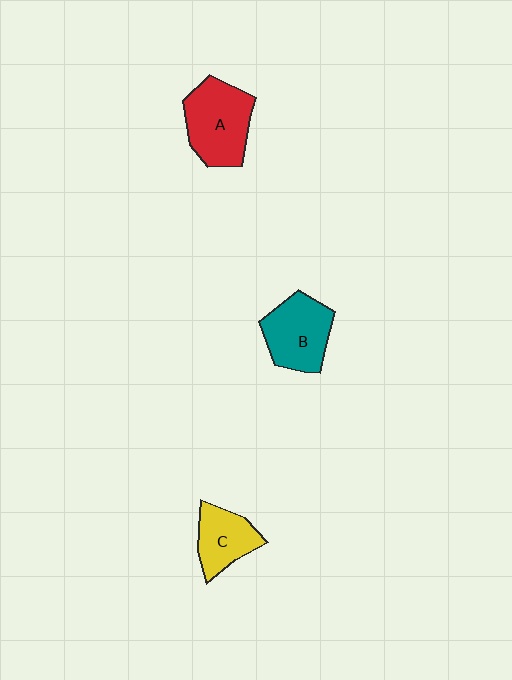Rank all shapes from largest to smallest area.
From largest to smallest: A (red), B (teal), C (yellow).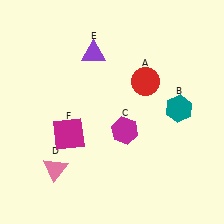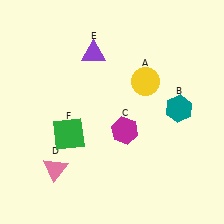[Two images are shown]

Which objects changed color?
A changed from red to yellow. F changed from magenta to green.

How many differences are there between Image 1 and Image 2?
There are 2 differences between the two images.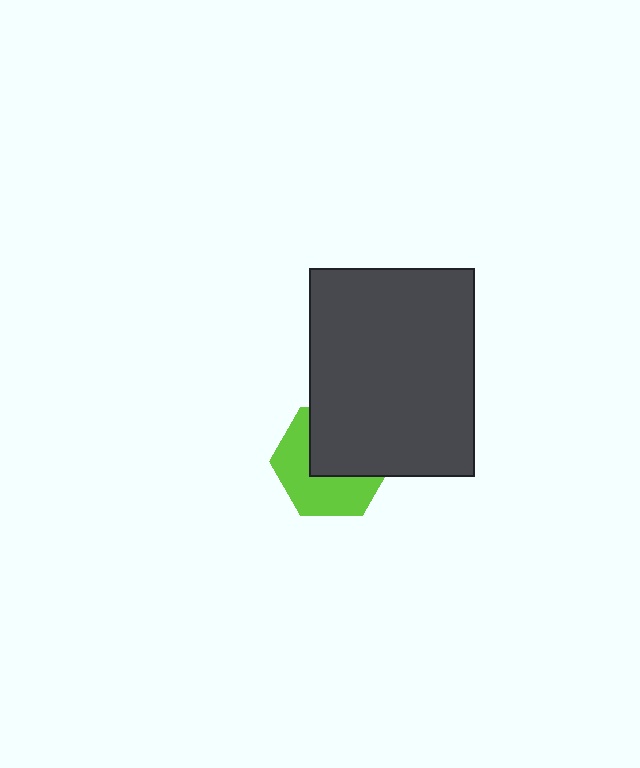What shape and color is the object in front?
The object in front is a dark gray rectangle.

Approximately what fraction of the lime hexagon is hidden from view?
Roughly 49% of the lime hexagon is hidden behind the dark gray rectangle.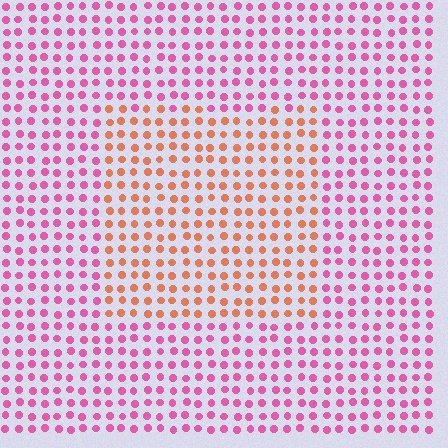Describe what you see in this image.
The image is filled with small pink elements in a uniform arrangement. A rectangle-shaped region is visible where the elements are tinted to a slightly different hue, forming a subtle color boundary.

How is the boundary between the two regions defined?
The boundary is defined purely by a slight shift in hue (about 50 degrees). Spacing, size, and orientation are identical on both sides.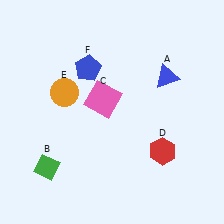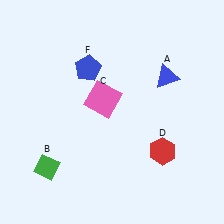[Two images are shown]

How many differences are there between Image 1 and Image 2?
There is 1 difference between the two images.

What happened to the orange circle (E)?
The orange circle (E) was removed in Image 2. It was in the top-left area of Image 1.